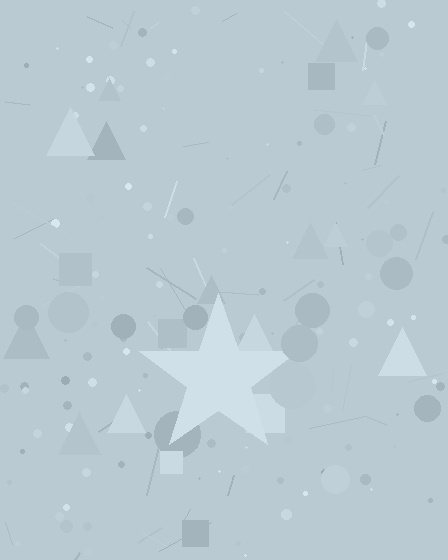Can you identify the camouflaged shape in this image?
The camouflaged shape is a star.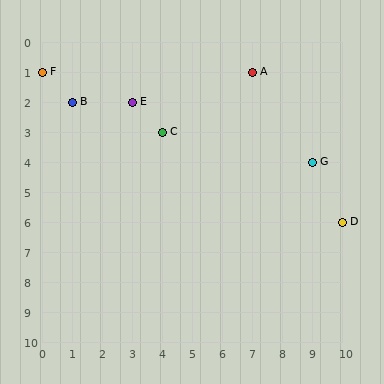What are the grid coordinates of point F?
Point F is at grid coordinates (0, 1).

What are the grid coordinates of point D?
Point D is at grid coordinates (10, 6).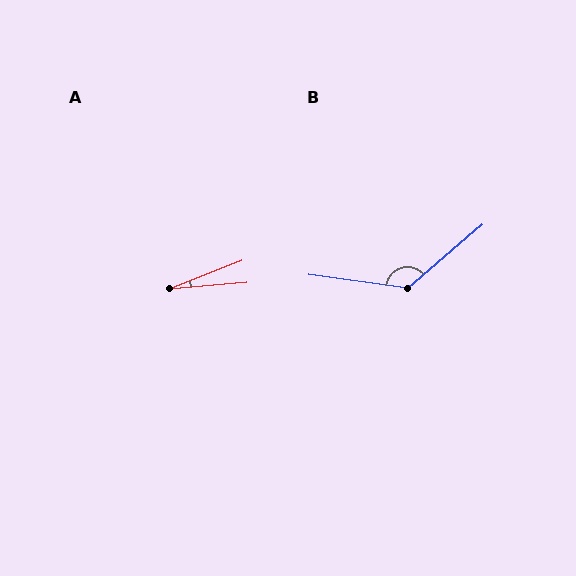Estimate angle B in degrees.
Approximately 131 degrees.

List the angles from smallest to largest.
A (16°), B (131°).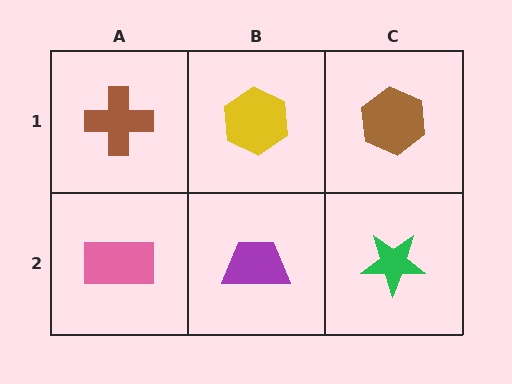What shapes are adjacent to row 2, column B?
A yellow hexagon (row 1, column B), a pink rectangle (row 2, column A), a green star (row 2, column C).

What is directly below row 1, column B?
A purple trapezoid.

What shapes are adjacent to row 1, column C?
A green star (row 2, column C), a yellow hexagon (row 1, column B).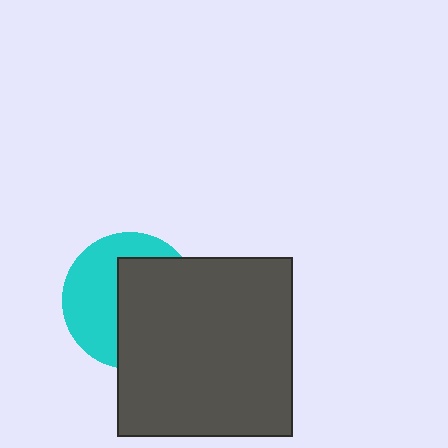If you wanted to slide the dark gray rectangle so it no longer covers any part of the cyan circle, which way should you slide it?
Slide it right — that is the most direct way to separate the two shapes.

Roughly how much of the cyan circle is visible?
About half of it is visible (roughly 47%).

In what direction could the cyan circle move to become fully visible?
The cyan circle could move left. That would shift it out from behind the dark gray rectangle entirely.